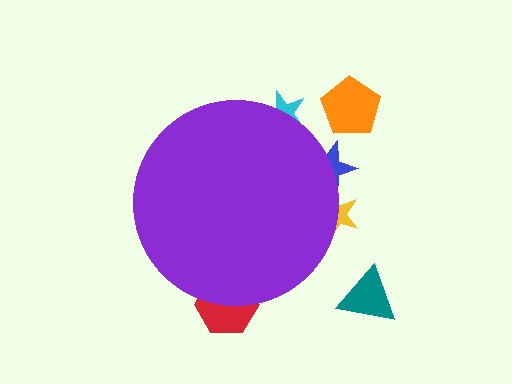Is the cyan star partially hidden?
Yes, the cyan star is partially hidden behind the purple circle.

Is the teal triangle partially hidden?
No, the teal triangle is fully visible.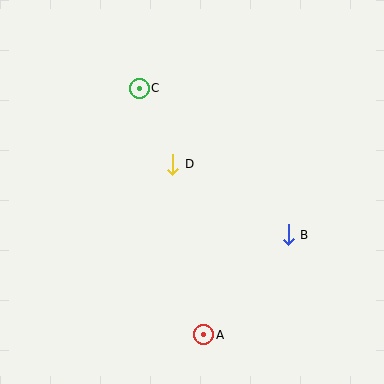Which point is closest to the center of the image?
Point D at (173, 164) is closest to the center.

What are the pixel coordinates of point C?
Point C is at (139, 88).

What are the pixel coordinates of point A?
Point A is at (204, 335).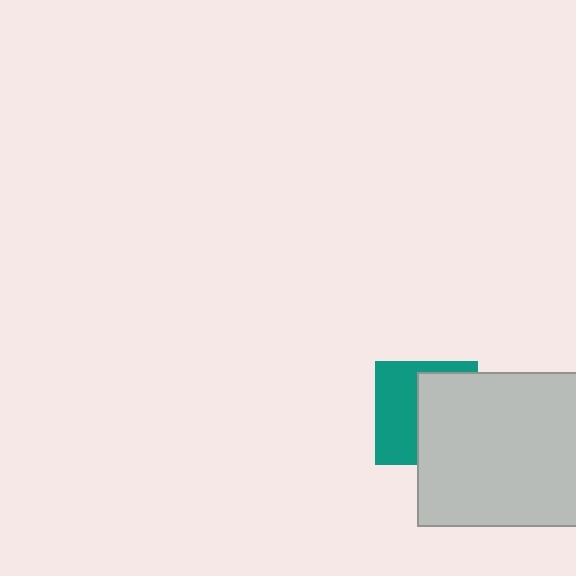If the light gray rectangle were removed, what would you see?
You would see the complete teal square.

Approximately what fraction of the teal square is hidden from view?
Roughly 53% of the teal square is hidden behind the light gray rectangle.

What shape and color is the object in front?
The object in front is a light gray rectangle.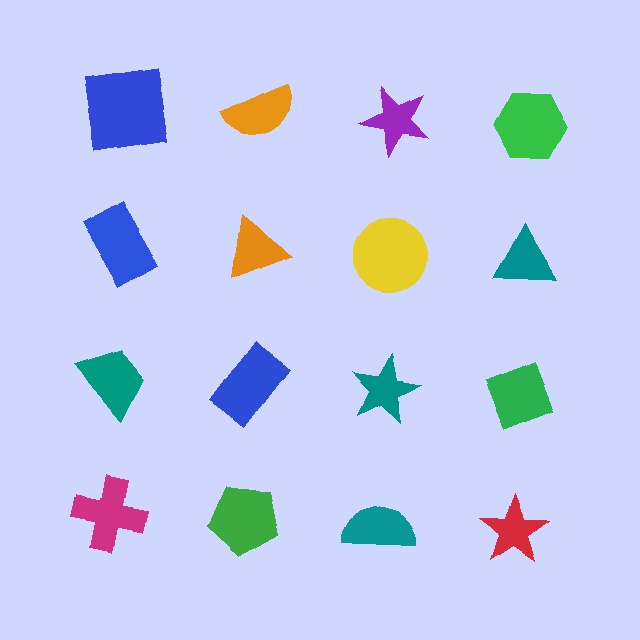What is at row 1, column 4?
A green hexagon.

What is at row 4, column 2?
A green pentagon.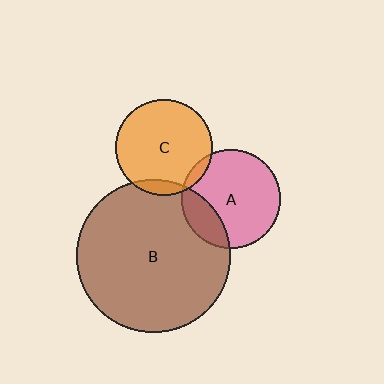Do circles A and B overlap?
Yes.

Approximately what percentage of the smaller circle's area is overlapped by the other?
Approximately 20%.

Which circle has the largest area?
Circle B (brown).